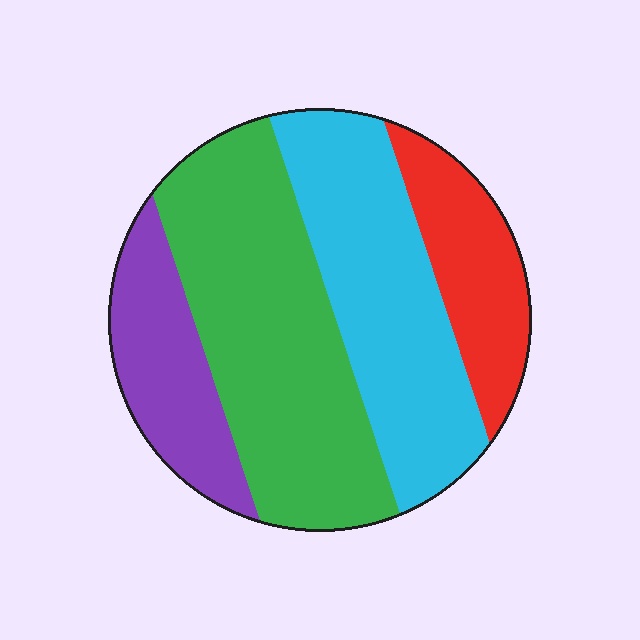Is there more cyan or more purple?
Cyan.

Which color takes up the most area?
Green, at roughly 40%.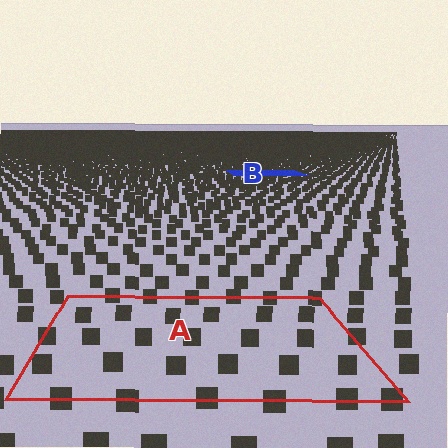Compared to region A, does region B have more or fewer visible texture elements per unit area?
Region B has more texture elements per unit area — they are packed more densely because it is farther away.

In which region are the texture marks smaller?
The texture marks are smaller in region B, because it is farther away.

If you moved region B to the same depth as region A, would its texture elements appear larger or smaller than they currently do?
They would appear larger. At a closer depth, the same texture elements are projected at a bigger on-screen size.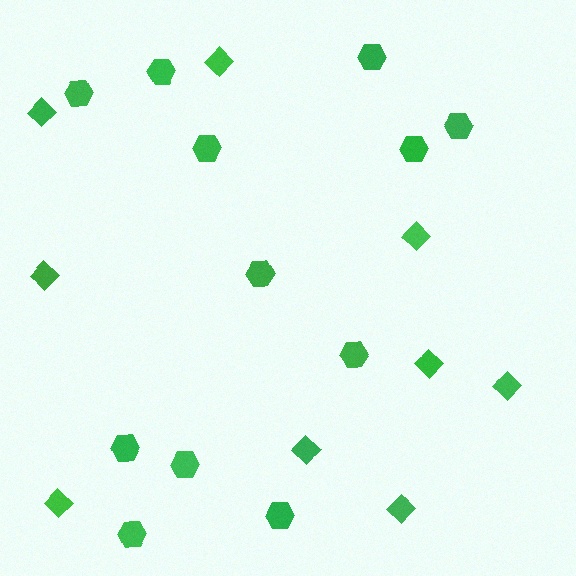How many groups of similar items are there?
There are 2 groups: one group of hexagons (12) and one group of diamonds (9).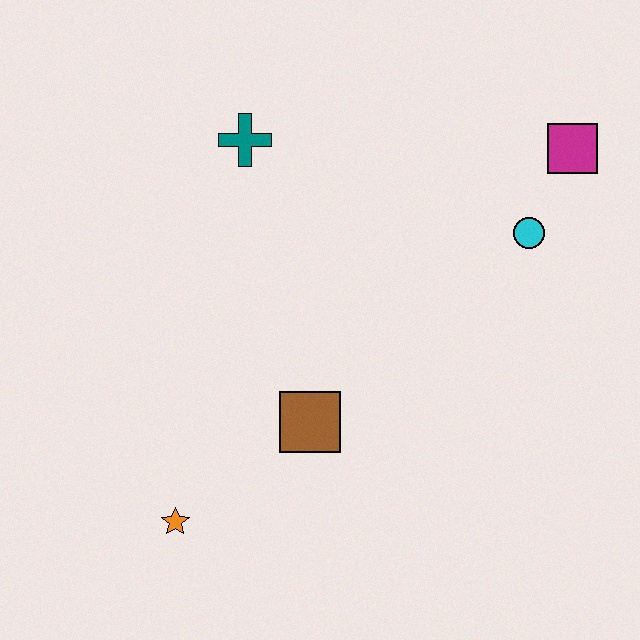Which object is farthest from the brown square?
The magenta square is farthest from the brown square.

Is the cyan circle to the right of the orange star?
Yes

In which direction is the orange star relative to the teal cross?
The orange star is below the teal cross.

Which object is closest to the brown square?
The orange star is closest to the brown square.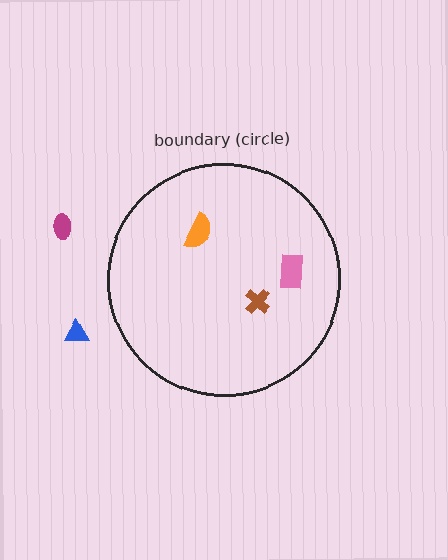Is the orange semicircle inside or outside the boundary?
Inside.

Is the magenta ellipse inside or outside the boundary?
Outside.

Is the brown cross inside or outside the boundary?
Inside.